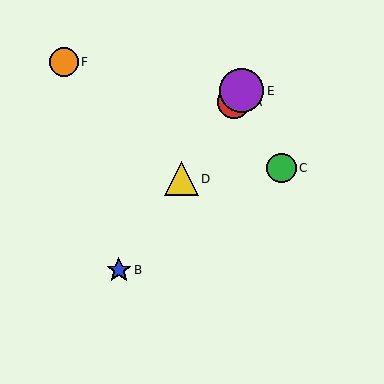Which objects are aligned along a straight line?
Objects A, B, D, E are aligned along a straight line.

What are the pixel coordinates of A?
Object A is at (234, 102).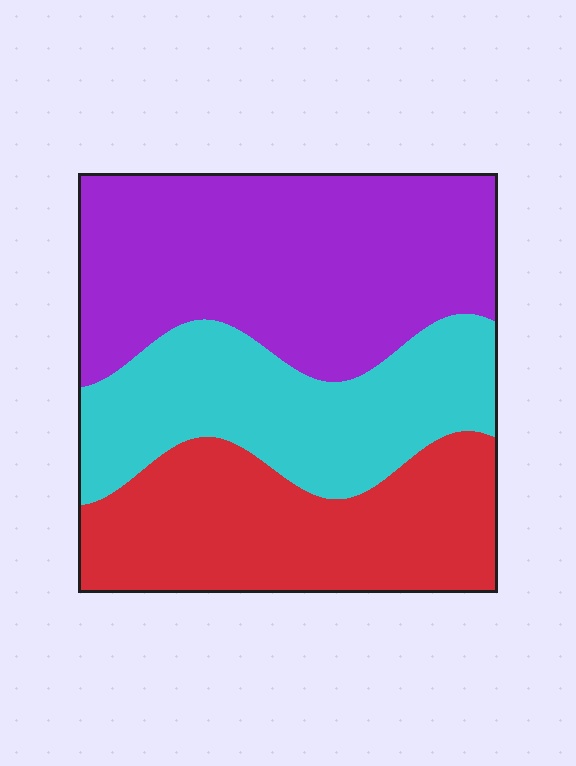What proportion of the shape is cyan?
Cyan covers roughly 30% of the shape.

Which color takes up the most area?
Purple, at roughly 40%.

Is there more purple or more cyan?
Purple.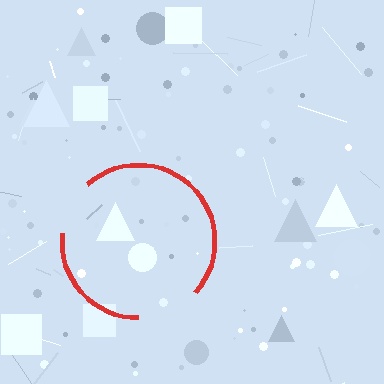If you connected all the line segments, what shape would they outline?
They would outline a circle.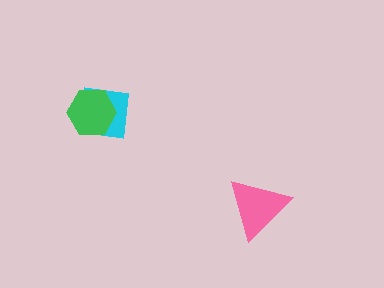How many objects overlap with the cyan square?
1 object overlaps with the cyan square.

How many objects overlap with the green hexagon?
1 object overlaps with the green hexagon.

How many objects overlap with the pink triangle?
0 objects overlap with the pink triangle.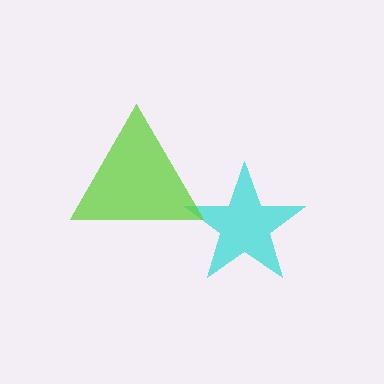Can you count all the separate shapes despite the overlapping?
Yes, there are 2 separate shapes.